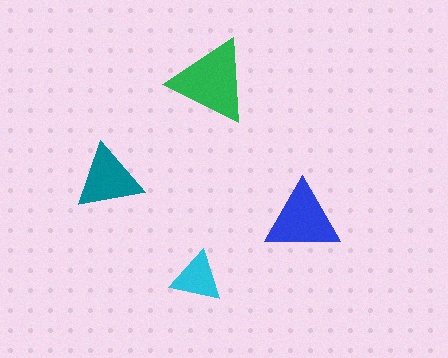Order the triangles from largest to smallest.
the green one, the blue one, the teal one, the cyan one.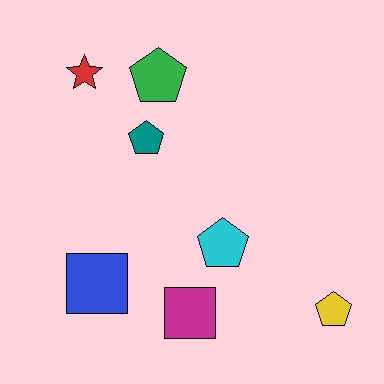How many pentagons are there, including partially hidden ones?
There are 4 pentagons.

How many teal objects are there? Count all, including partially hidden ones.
There is 1 teal object.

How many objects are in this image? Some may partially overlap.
There are 7 objects.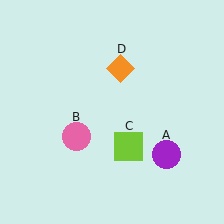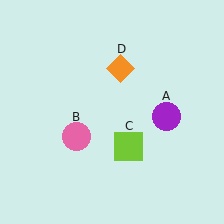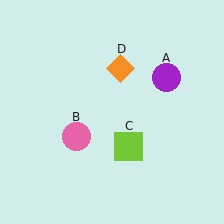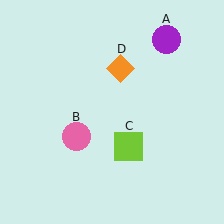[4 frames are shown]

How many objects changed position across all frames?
1 object changed position: purple circle (object A).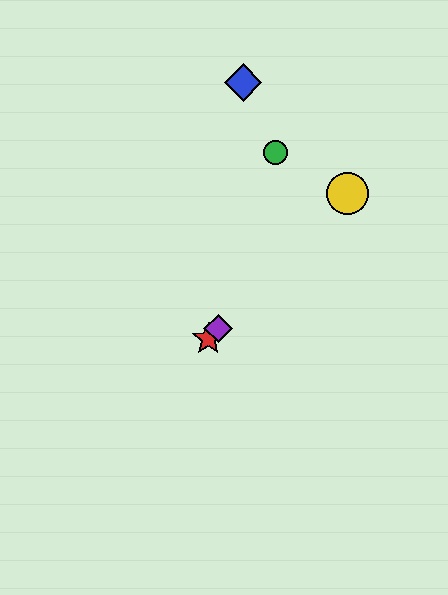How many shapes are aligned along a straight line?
3 shapes (the red star, the yellow circle, the purple diamond) are aligned along a straight line.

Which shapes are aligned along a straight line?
The red star, the yellow circle, the purple diamond are aligned along a straight line.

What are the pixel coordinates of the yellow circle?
The yellow circle is at (348, 194).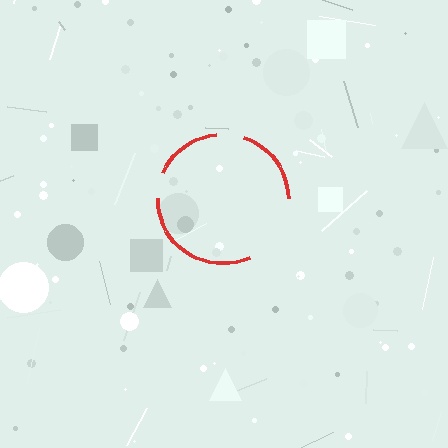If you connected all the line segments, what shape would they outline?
They would outline a circle.